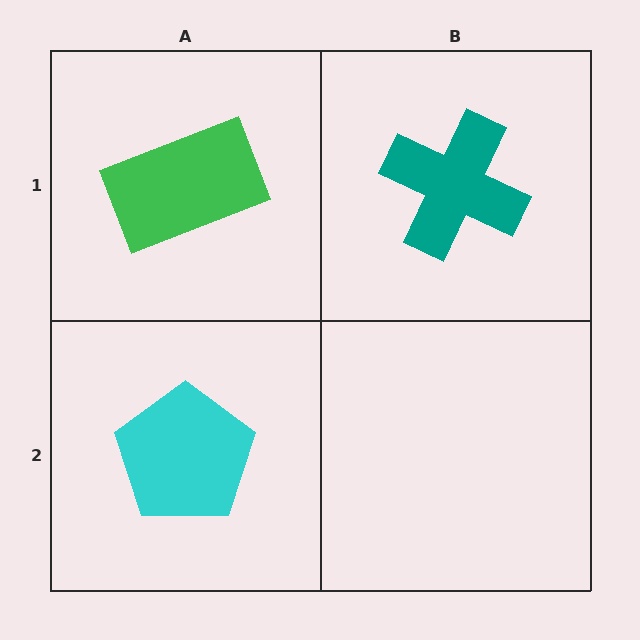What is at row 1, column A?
A green rectangle.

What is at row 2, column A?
A cyan pentagon.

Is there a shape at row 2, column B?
No, that cell is empty.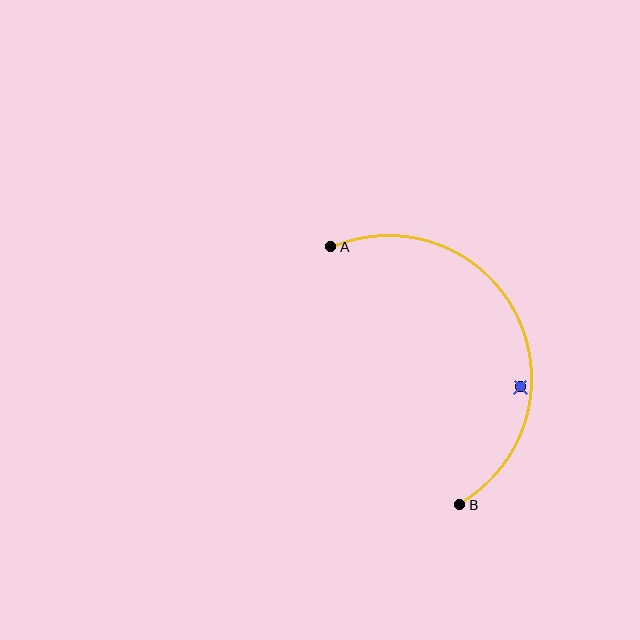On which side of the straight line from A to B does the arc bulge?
The arc bulges to the right of the straight line connecting A and B.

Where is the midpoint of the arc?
The arc midpoint is the point on the curve farthest from the straight line joining A and B. It sits to the right of that line.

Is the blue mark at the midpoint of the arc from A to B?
No — the blue mark does not lie on the arc at all. It sits slightly inside the curve.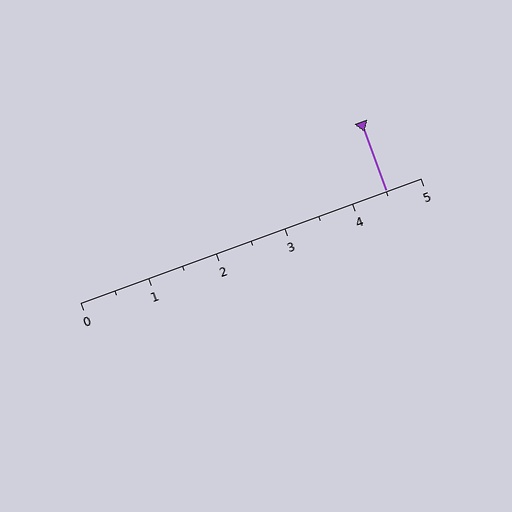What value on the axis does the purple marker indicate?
The marker indicates approximately 4.5.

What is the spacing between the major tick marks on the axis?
The major ticks are spaced 1 apart.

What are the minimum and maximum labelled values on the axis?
The axis runs from 0 to 5.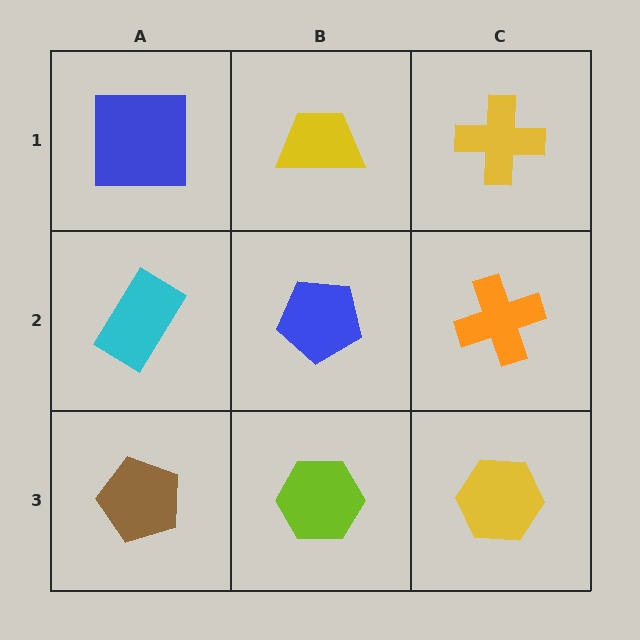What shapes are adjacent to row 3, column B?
A blue pentagon (row 2, column B), a brown pentagon (row 3, column A), a yellow hexagon (row 3, column C).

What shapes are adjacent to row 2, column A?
A blue square (row 1, column A), a brown pentagon (row 3, column A), a blue pentagon (row 2, column B).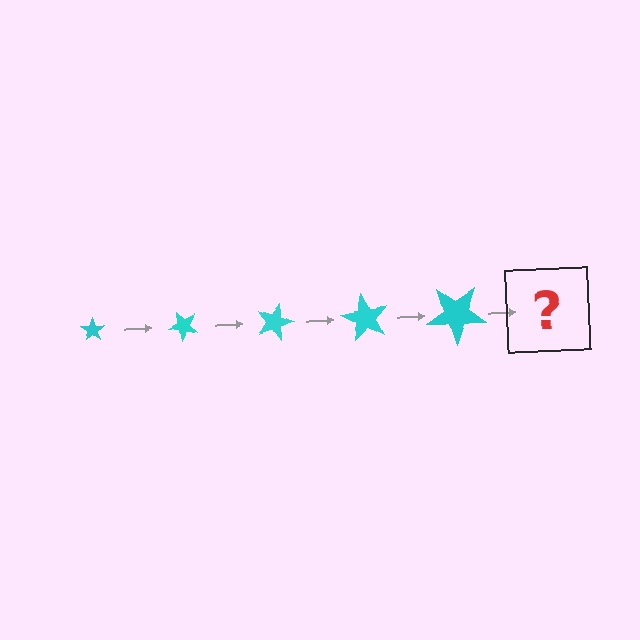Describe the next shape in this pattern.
It should be a star, larger than the previous one and rotated 225 degrees from the start.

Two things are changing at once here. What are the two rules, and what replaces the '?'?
The two rules are that the star grows larger each step and it rotates 45 degrees each step. The '?' should be a star, larger than the previous one and rotated 225 degrees from the start.